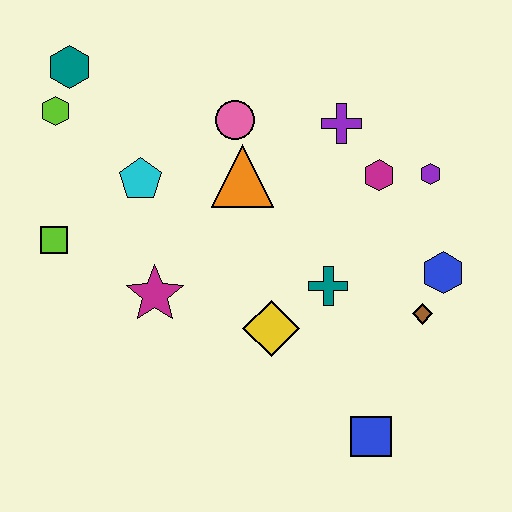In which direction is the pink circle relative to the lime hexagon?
The pink circle is to the right of the lime hexagon.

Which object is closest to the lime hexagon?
The teal hexagon is closest to the lime hexagon.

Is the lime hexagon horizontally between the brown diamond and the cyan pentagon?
No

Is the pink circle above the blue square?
Yes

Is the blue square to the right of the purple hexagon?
No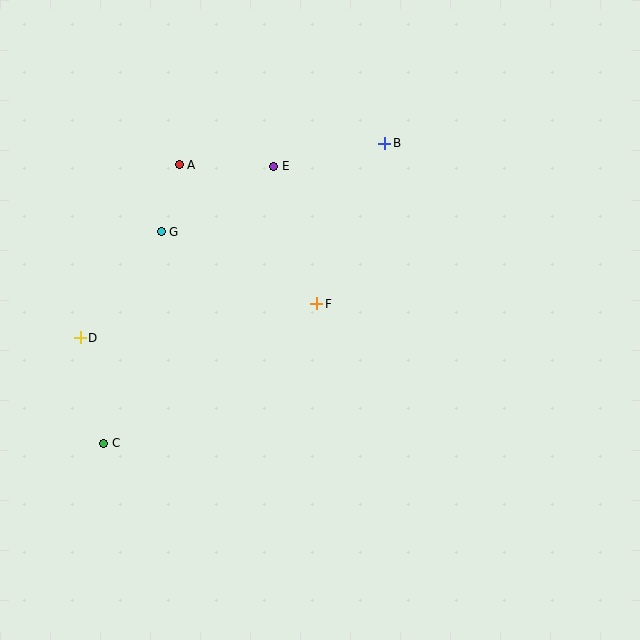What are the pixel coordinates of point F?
Point F is at (317, 304).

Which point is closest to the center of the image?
Point F at (317, 304) is closest to the center.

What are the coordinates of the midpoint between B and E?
The midpoint between B and E is at (329, 155).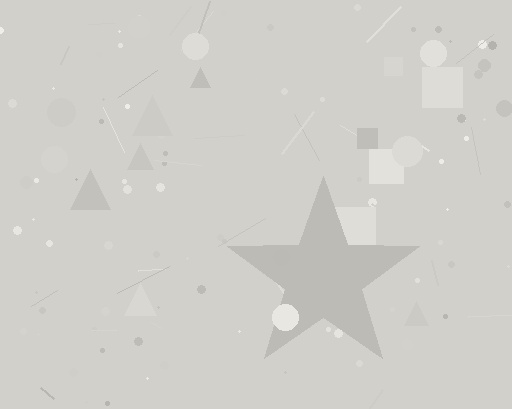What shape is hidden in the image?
A star is hidden in the image.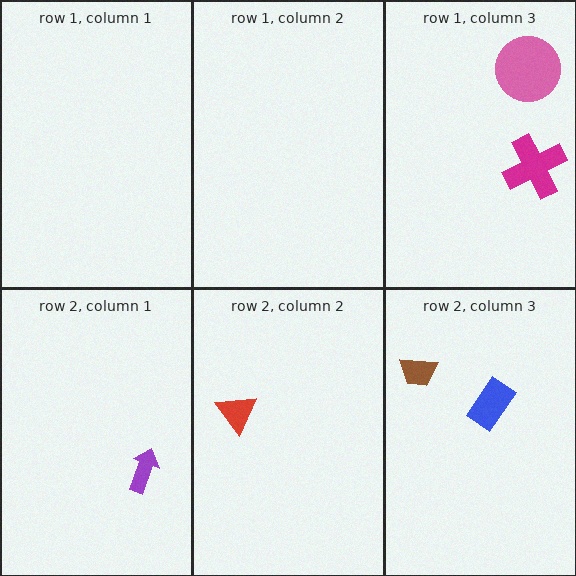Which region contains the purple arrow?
The row 2, column 1 region.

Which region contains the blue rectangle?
The row 2, column 3 region.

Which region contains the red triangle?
The row 2, column 2 region.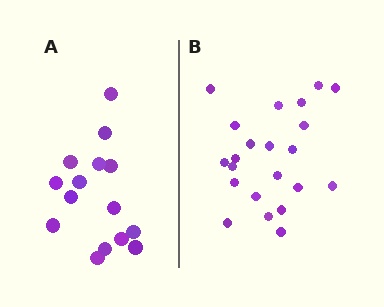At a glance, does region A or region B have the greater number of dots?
Region B (the right region) has more dots.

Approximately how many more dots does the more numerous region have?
Region B has roughly 8 or so more dots than region A.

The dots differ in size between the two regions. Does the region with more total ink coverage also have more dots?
No. Region A has more total ink coverage because its dots are larger, but region B actually contains more individual dots. Total area can be misleading — the number of items is what matters here.